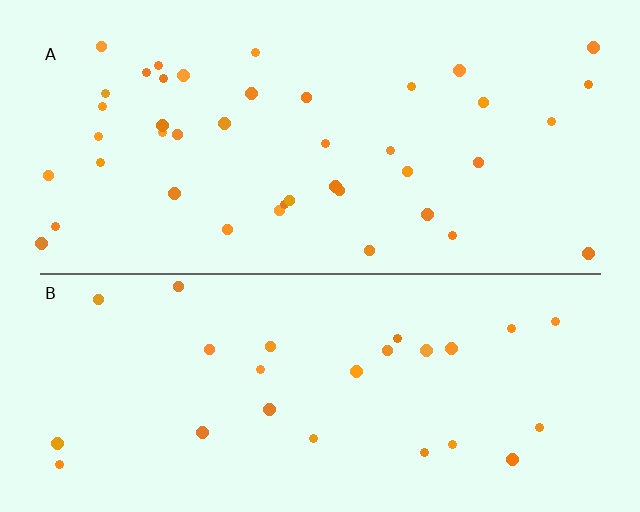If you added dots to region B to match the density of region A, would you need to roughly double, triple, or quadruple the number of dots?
Approximately double.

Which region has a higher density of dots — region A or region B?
A (the top).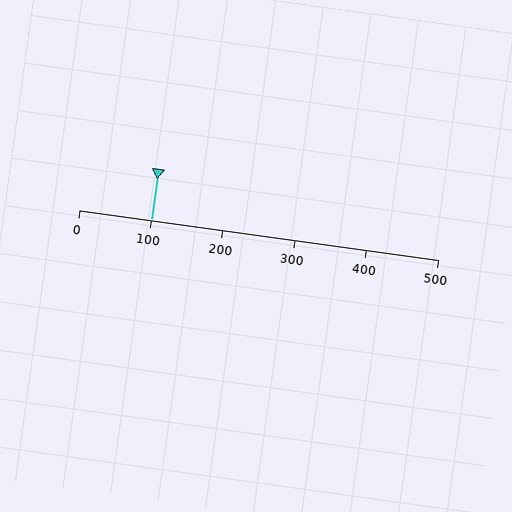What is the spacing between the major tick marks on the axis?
The major ticks are spaced 100 apart.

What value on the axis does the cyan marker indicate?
The marker indicates approximately 100.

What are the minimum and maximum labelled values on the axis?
The axis runs from 0 to 500.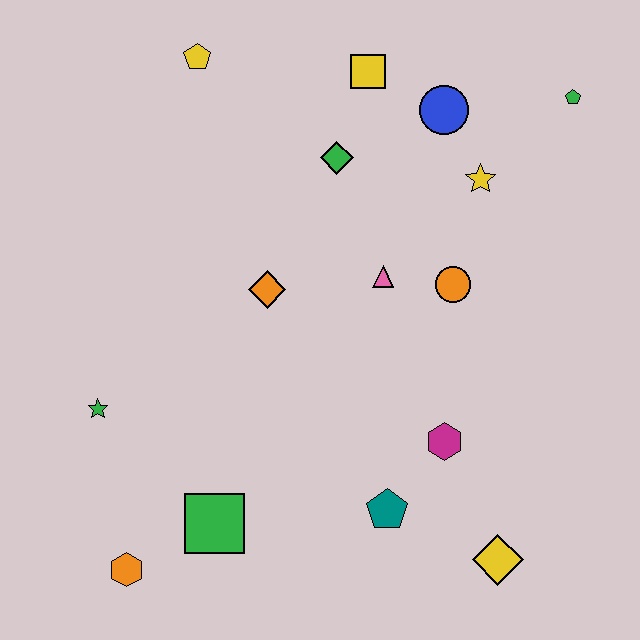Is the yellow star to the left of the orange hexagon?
No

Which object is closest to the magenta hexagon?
The teal pentagon is closest to the magenta hexagon.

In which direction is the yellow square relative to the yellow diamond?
The yellow square is above the yellow diamond.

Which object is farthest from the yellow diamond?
The yellow pentagon is farthest from the yellow diamond.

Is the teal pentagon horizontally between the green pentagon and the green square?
Yes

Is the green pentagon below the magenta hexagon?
No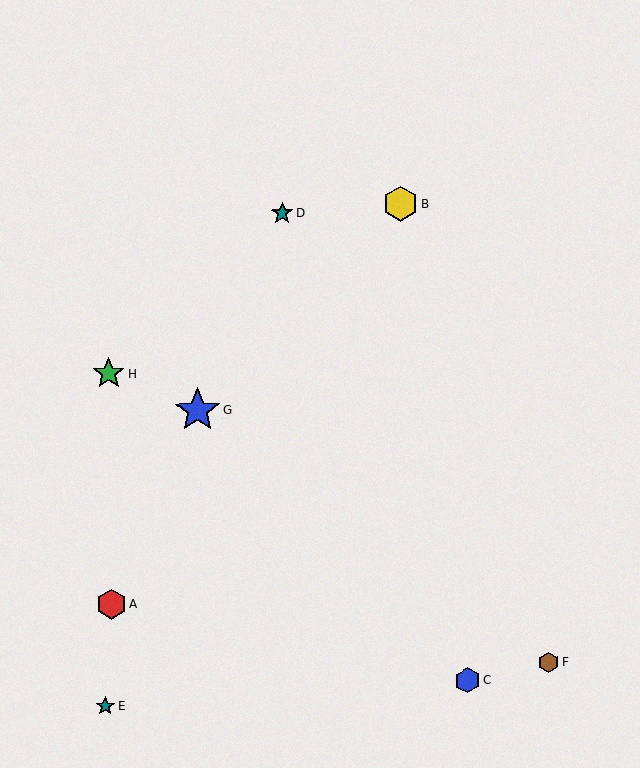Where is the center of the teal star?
The center of the teal star is at (106, 706).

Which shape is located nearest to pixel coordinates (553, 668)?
The brown hexagon (labeled F) at (549, 662) is nearest to that location.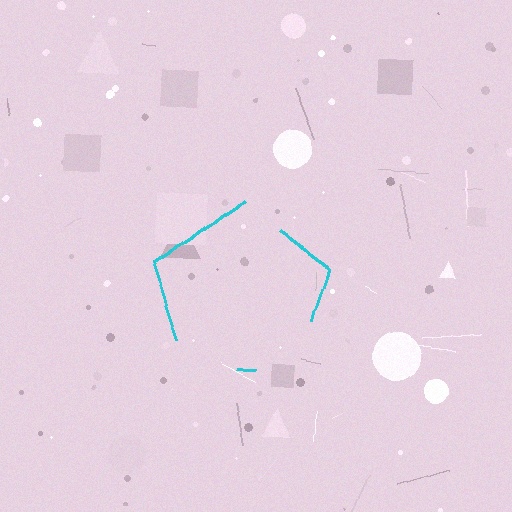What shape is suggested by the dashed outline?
The dashed outline suggests a pentagon.